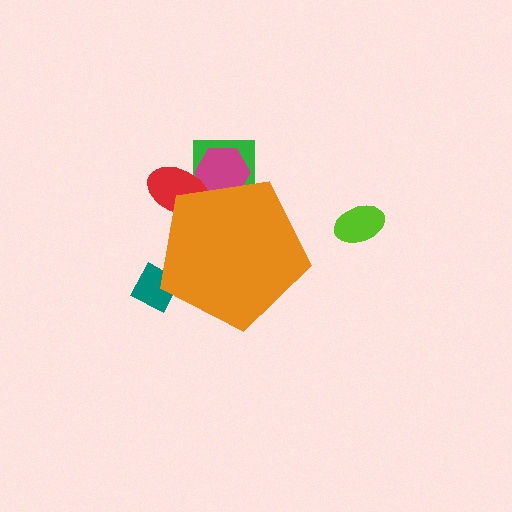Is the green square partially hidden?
Yes, the green square is partially hidden behind the orange pentagon.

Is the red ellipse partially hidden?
Yes, the red ellipse is partially hidden behind the orange pentagon.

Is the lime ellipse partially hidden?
No, the lime ellipse is fully visible.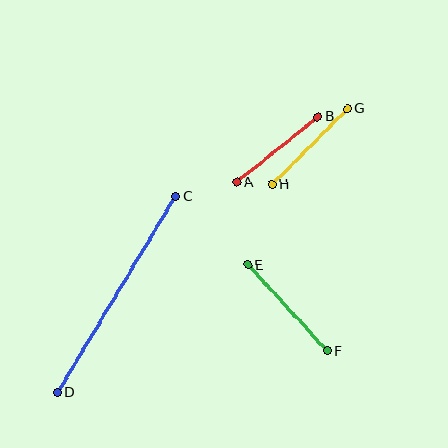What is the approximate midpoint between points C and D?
The midpoint is at approximately (117, 295) pixels.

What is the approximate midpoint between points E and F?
The midpoint is at approximately (287, 308) pixels.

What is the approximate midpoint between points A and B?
The midpoint is at approximately (277, 150) pixels.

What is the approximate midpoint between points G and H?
The midpoint is at approximately (309, 147) pixels.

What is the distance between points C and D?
The distance is approximately 229 pixels.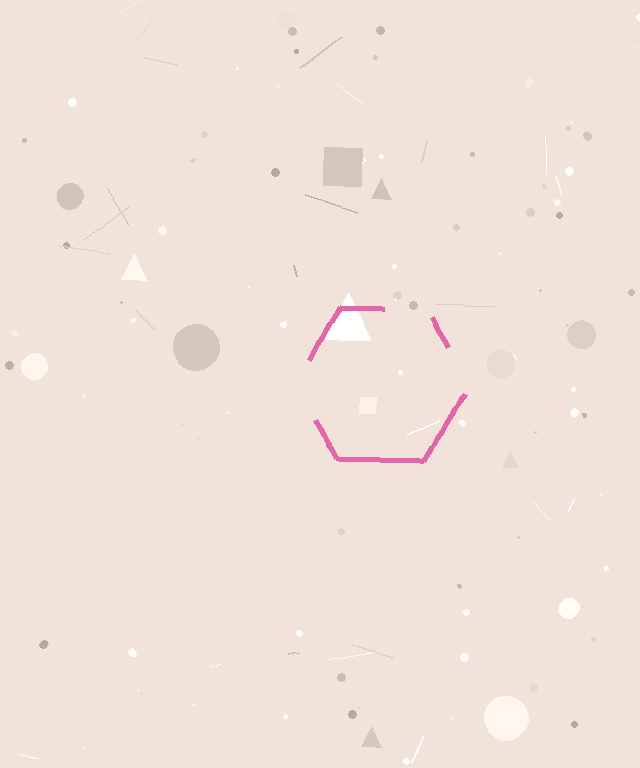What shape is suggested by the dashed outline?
The dashed outline suggests a hexagon.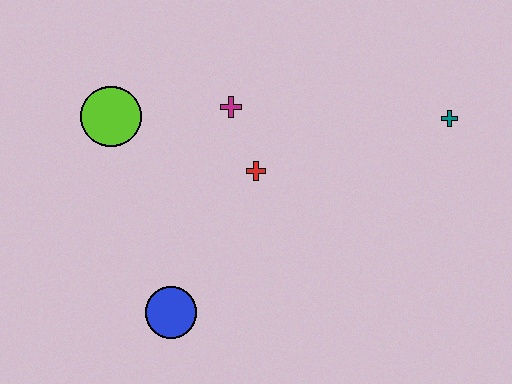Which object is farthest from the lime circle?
The teal cross is farthest from the lime circle.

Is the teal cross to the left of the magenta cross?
No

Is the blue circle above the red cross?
No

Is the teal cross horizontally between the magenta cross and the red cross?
No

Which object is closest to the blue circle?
The red cross is closest to the blue circle.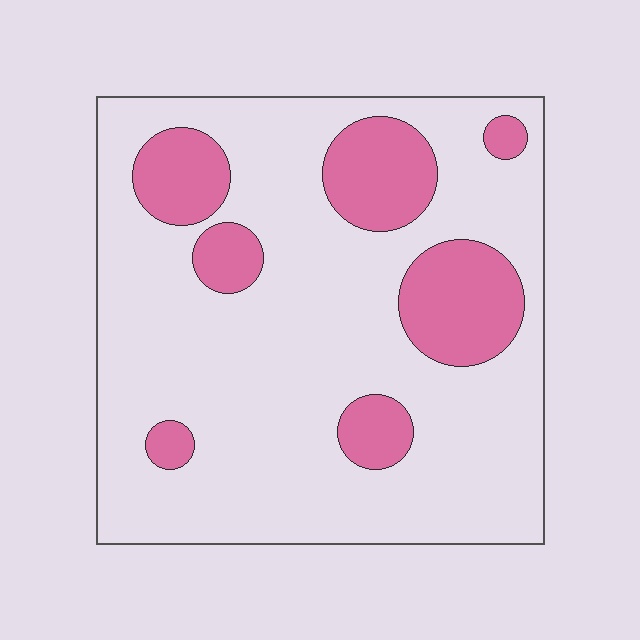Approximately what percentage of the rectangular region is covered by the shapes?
Approximately 20%.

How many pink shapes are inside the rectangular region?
7.